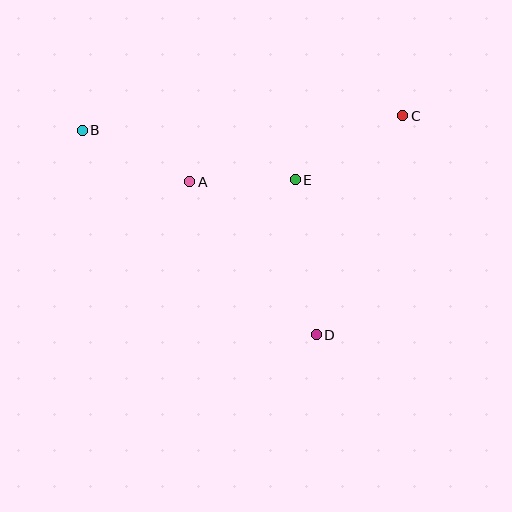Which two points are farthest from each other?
Points B and C are farthest from each other.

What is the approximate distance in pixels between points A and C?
The distance between A and C is approximately 223 pixels.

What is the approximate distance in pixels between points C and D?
The distance between C and D is approximately 235 pixels.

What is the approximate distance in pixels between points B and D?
The distance between B and D is approximately 310 pixels.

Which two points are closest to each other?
Points A and E are closest to each other.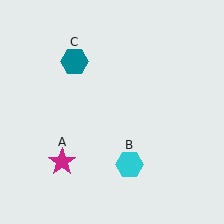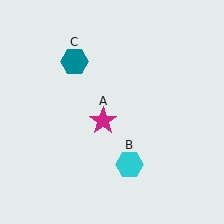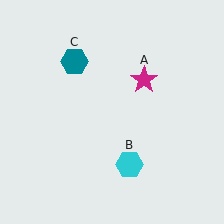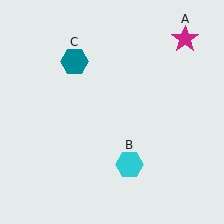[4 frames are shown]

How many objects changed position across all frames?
1 object changed position: magenta star (object A).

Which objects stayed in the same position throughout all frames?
Cyan hexagon (object B) and teal hexagon (object C) remained stationary.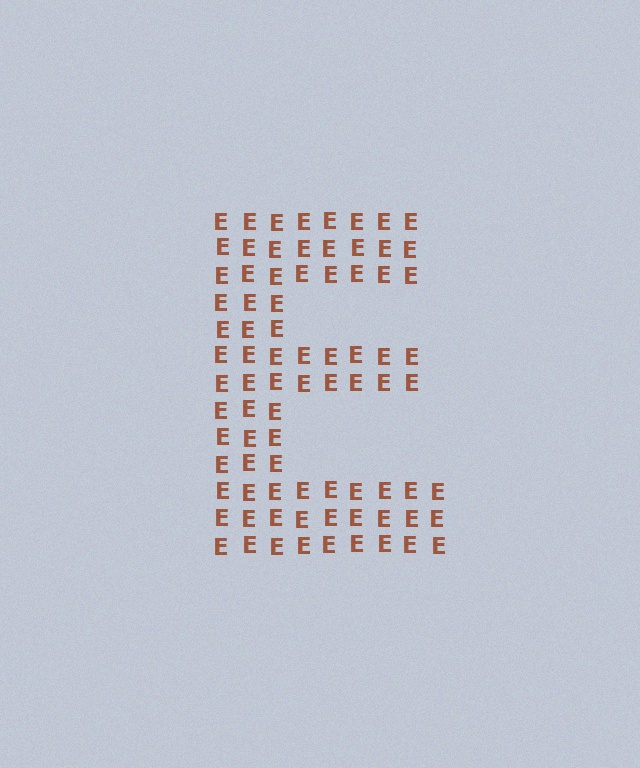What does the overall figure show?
The overall figure shows the letter E.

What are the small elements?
The small elements are letter E's.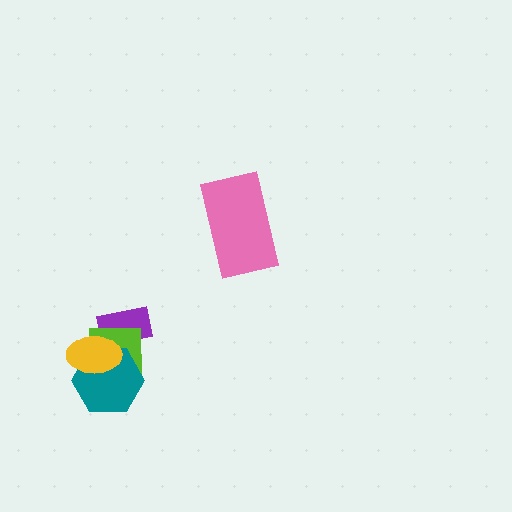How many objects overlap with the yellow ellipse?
3 objects overlap with the yellow ellipse.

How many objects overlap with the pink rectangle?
0 objects overlap with the pink rectangle.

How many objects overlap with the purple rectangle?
2 objects overlap with the purple rectangle.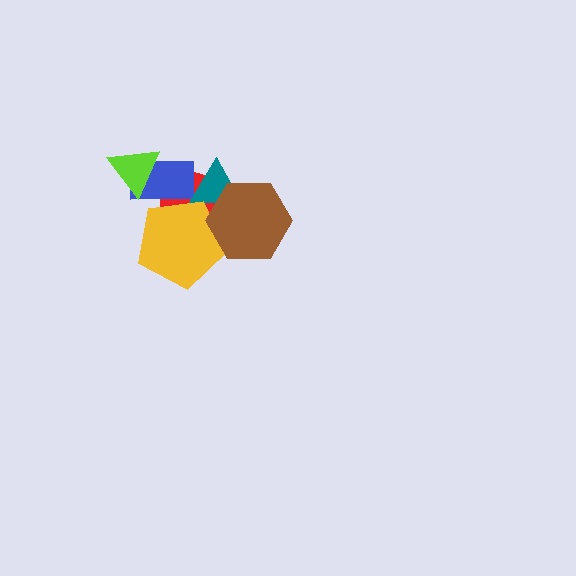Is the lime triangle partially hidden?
No, no other shape covers it.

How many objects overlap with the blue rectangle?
4 objects overlap with the blue rectangle.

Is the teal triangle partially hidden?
Yes, it is partially covered by another shape.